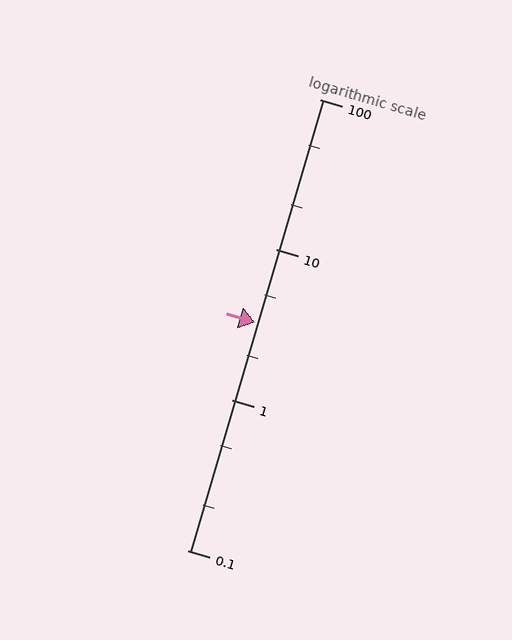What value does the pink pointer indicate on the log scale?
The pointer indicates approximately 3.3.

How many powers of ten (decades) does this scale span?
The scale spans 3 decades, from 0.1 to 100.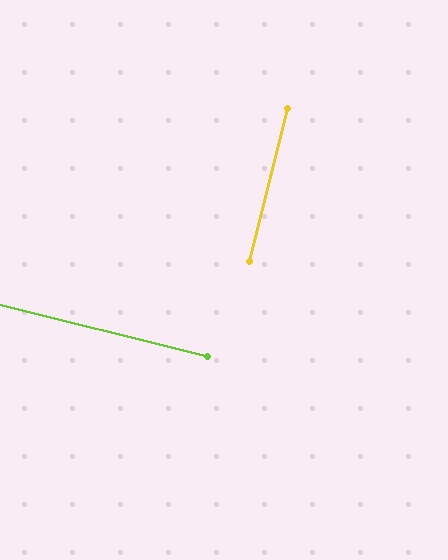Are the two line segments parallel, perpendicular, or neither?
Perpendicular — they meet at approximately 90°.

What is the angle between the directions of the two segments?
Approximately 90 degrees.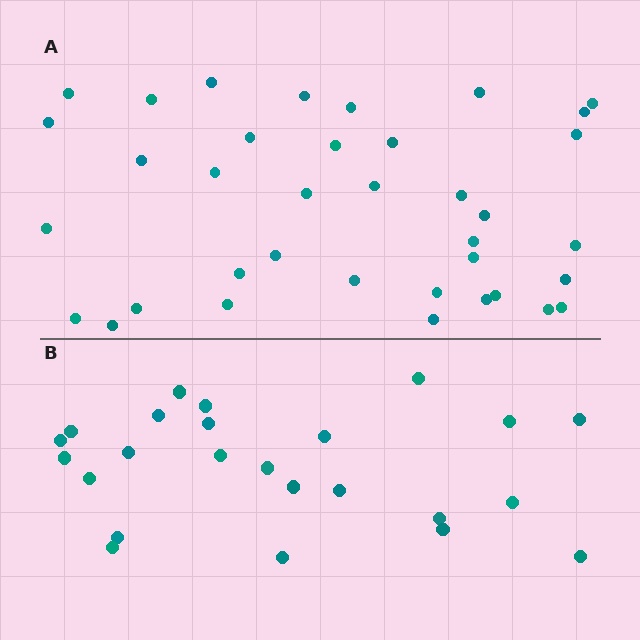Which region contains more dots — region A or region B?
Region A (the top region) has more dots.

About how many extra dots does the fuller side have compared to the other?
Region A has approximately 15 more dots than region B.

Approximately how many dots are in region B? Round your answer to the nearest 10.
About 20 dots. (The exact count is 24, which rounds to 20.)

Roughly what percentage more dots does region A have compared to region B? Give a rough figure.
About 55% more.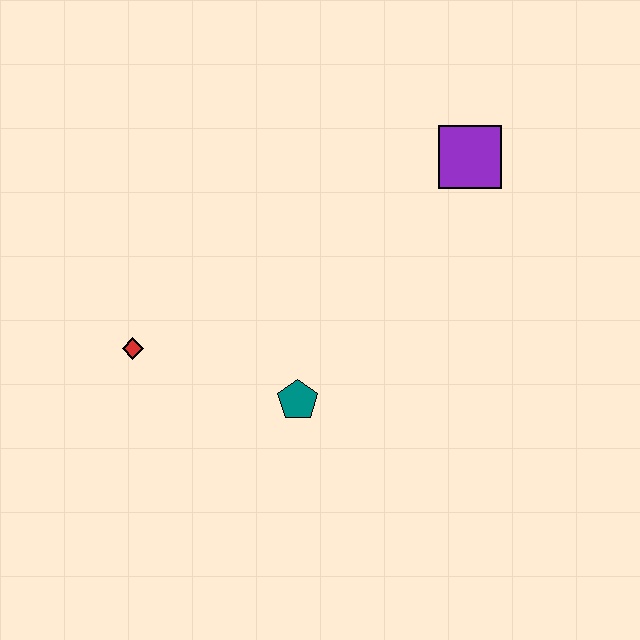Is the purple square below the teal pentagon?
No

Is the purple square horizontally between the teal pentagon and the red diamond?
No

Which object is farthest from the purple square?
The red diamond is farthest from the purple square.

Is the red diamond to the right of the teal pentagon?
No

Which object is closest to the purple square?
The teal pentagon is closest to the purple square.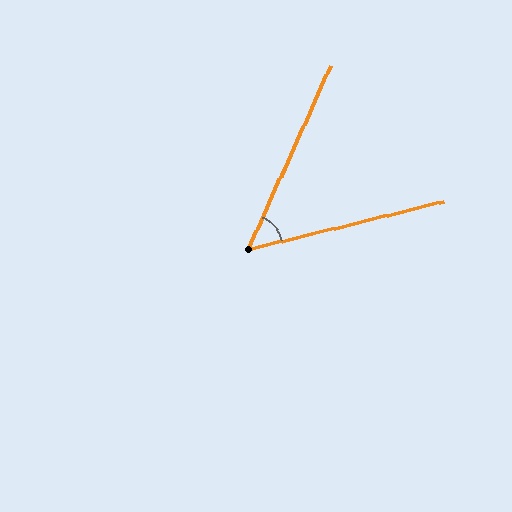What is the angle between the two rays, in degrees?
Approximately 52 degrees.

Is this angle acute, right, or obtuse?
It is acute.